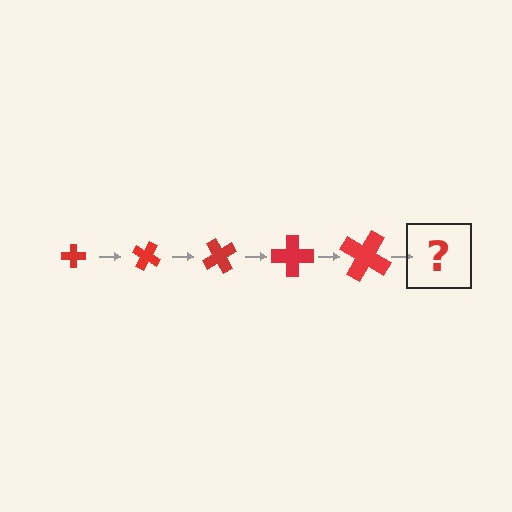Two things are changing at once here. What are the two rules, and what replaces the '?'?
The two rules are that the cross grows larger each step and it rotates 30 degrees each step. The '?' should be a cross, larger than the previous one and rotated 150 degrees from the start.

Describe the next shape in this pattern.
It should be a cross, larger than the previous one and rotated 150 degrees from the start.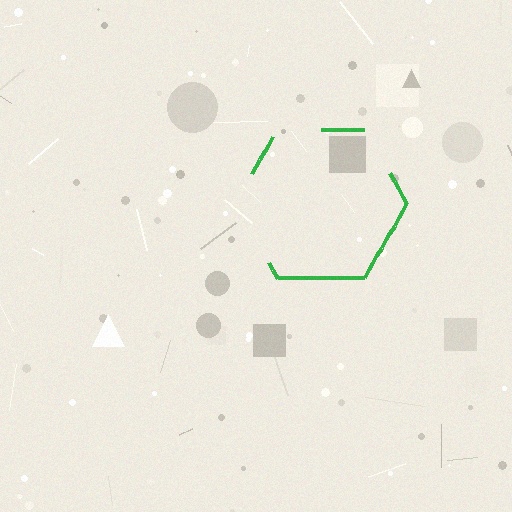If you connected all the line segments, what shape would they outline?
They would outline a hexagon.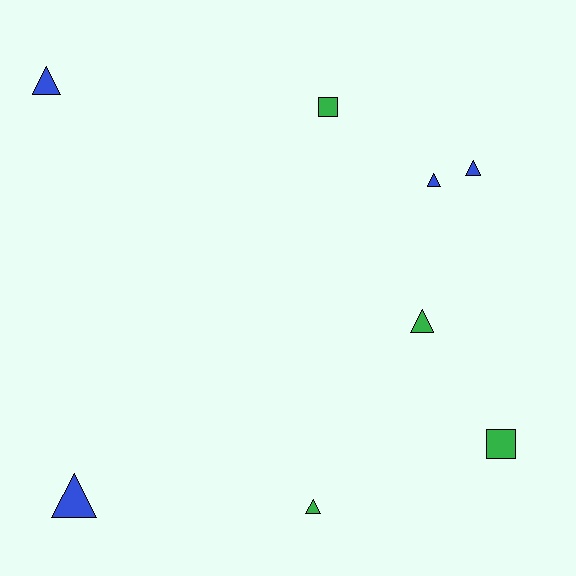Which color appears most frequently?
Green, with 4 objects.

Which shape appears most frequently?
Triangle, with 6 objects.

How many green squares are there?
There are 2 green squares.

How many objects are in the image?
There are 8 objects.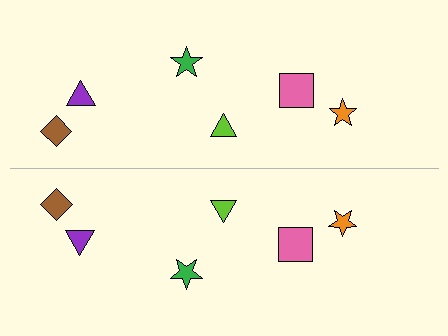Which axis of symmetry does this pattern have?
The pattern has a horizontal axis of symmetry running through the center of the image.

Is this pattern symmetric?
Yes, this pattern has bilateral (reflection) symmetry.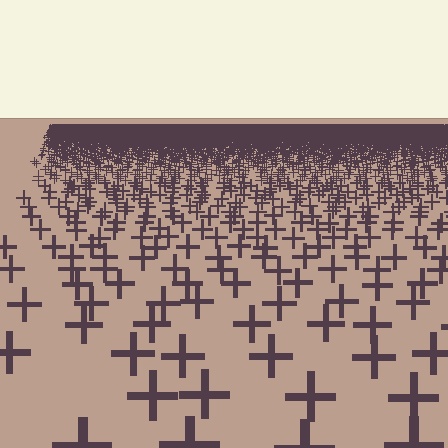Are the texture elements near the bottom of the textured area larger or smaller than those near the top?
Larger. Near the bottom, elements are closer to the viewer and appear at a bigger on-screen size.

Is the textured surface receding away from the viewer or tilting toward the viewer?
The surface is receding away from the viewer. Texture elements get smaller and denser toward the top.